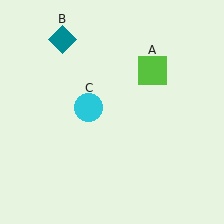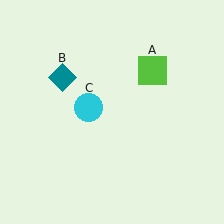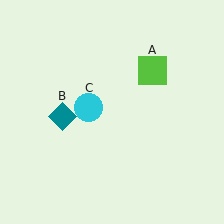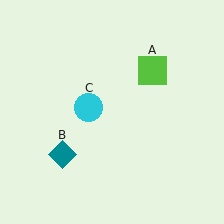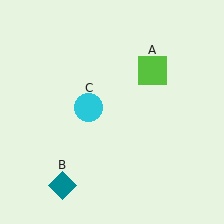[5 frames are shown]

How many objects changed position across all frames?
1 object changed position: teal diamond (object B).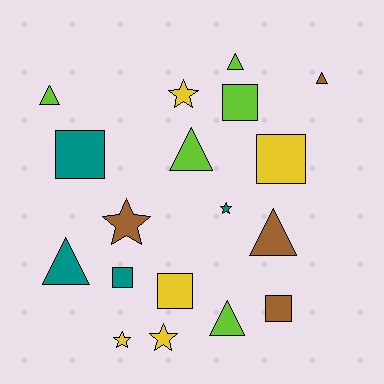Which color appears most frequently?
Lime, with 5 objects.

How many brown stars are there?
There is 1 brown star.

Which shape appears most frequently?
Triangle, with 7 objects.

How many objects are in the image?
There are 18 objects.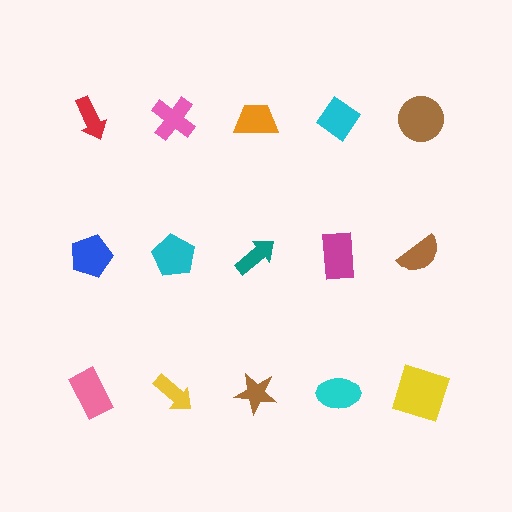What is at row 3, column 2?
A yellow arrow.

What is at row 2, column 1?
A blue pentagon.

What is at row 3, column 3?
A brown star.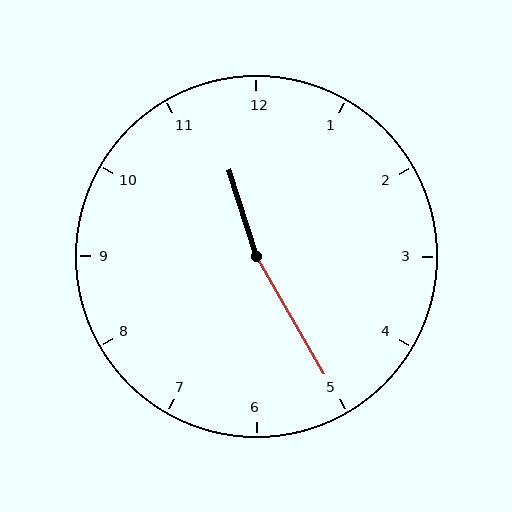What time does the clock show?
11:25.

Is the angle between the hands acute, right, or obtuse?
It is obtuse.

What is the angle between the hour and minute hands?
Approximately 168 degrees.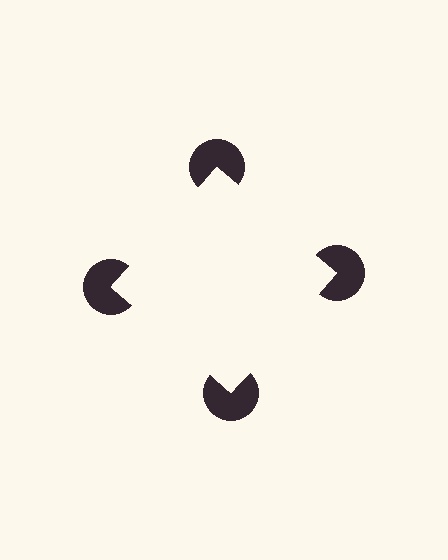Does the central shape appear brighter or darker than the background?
It typically appears slightly brighter than the background, even though no actual brightness change is drawn.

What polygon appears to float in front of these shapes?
An illusory square — its edges are inferred from the aligned wedge cuts in the pac-man discs, not physically drawn.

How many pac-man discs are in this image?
There are 4 — one at each vertex of the illusory square.